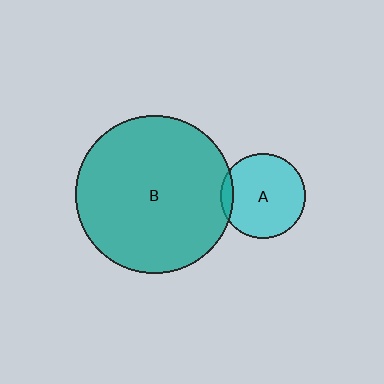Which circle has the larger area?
Circle B (teal).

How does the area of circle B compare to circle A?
Approximately 3.5 times.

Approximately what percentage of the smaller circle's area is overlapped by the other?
Approximately 5%.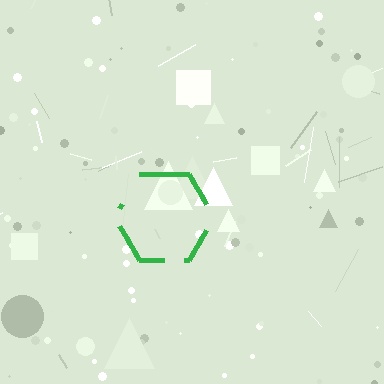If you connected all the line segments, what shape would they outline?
They would outline a hexagon.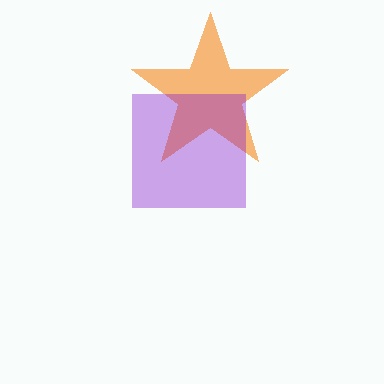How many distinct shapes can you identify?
There are 2 distinct shapes: an orange star, a purple square.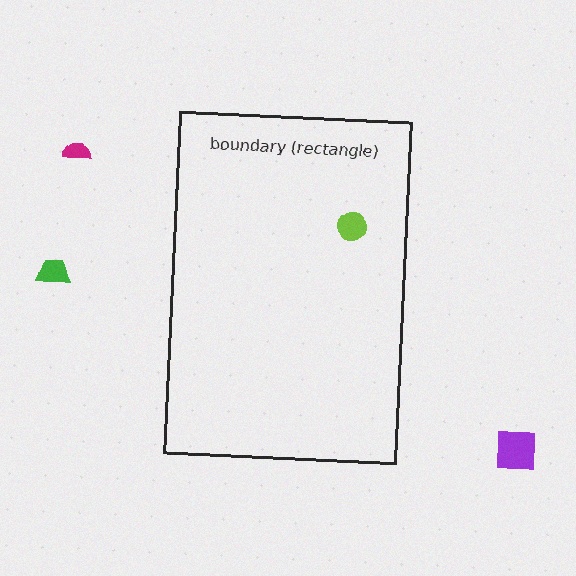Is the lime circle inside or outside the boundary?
Inside.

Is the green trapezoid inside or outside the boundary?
Outside.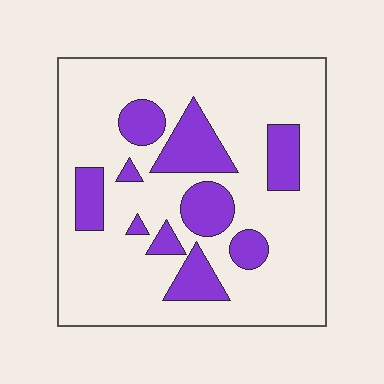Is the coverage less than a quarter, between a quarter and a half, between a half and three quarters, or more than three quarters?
Less than a quarter.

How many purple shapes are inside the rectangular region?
10.